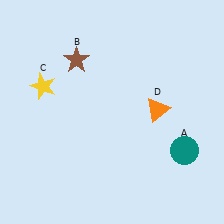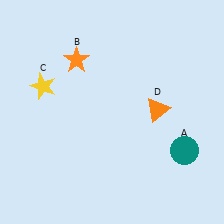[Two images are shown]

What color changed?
The star (B) changed from brown in Image 1 to orange in Image 2.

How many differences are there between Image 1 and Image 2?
There is 1 difference between the two images.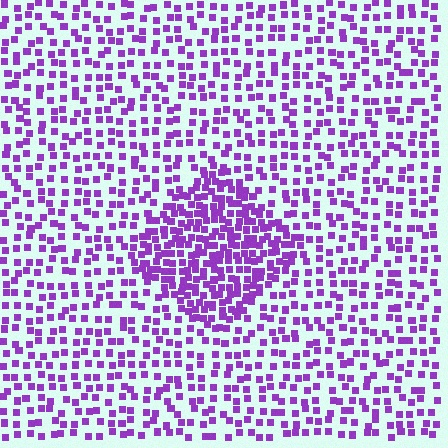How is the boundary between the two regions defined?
The boundary is defined by a change in element density (approximately 2.1x ratio). All elements are the same color, size, and shape.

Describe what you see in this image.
The image contains small purple elements arranged at two different densities. A diamond-shaped region is visible where the elements are more densely packed than the surrounding area.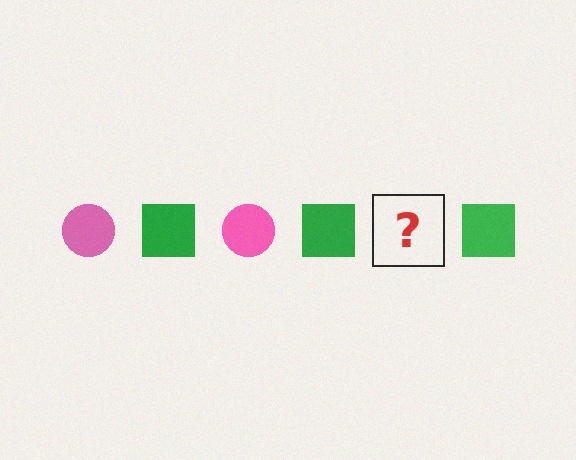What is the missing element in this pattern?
The missing element is a pink circle.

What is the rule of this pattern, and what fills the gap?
The rule is that the pattern alternates between pink circle and green square. The gap should be filled with a pink circle.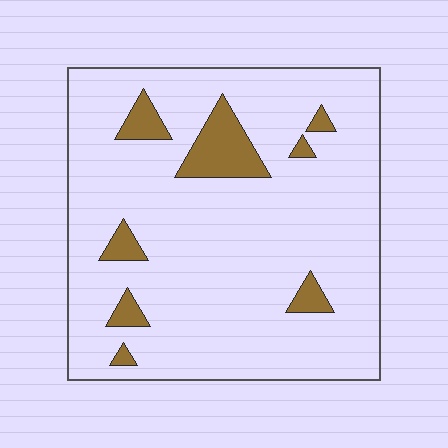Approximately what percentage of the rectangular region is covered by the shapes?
Approximately 10%.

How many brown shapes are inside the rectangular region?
8.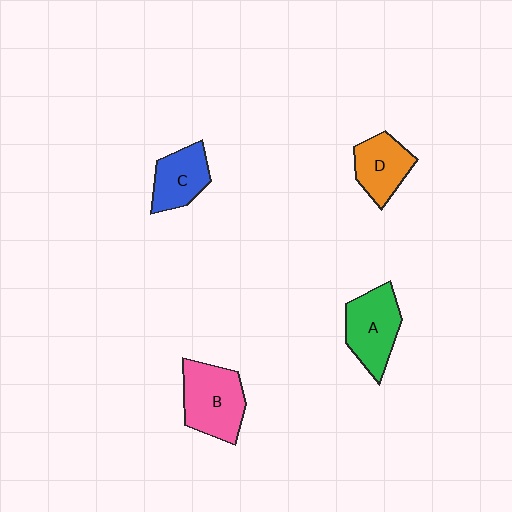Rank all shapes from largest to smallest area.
From largest to smallest: B (pink), A (green), D (orange), C (blue).